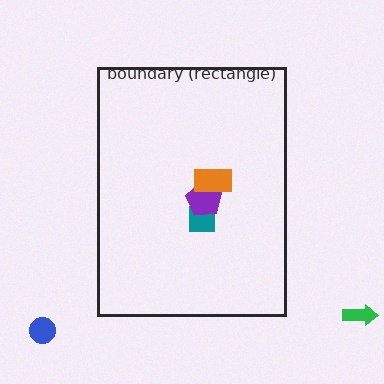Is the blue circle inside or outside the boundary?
Outside.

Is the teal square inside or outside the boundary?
Inside.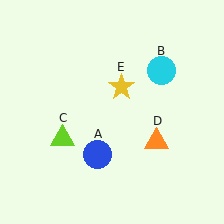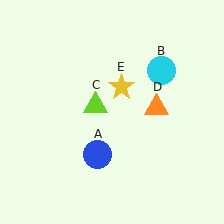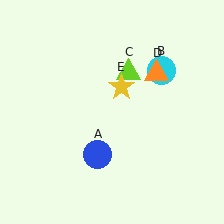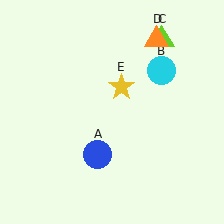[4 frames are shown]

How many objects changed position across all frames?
2 objects changed position: lime triangle (object C), orange triangle (object D).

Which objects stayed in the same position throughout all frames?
Blue circle (object A) and cyan circle (object B) and yellow star (object E) remained stationary.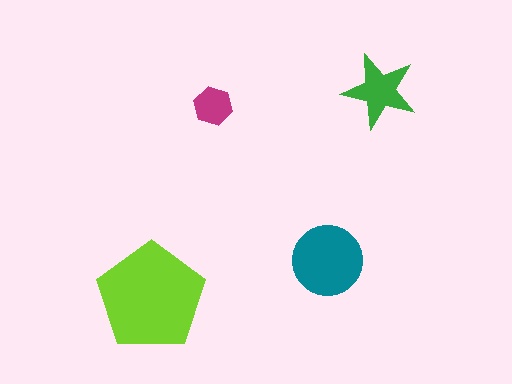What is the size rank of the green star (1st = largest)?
3rd.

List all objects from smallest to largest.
The magenta hexagon, the green star, the teal circle, the lime pentagon.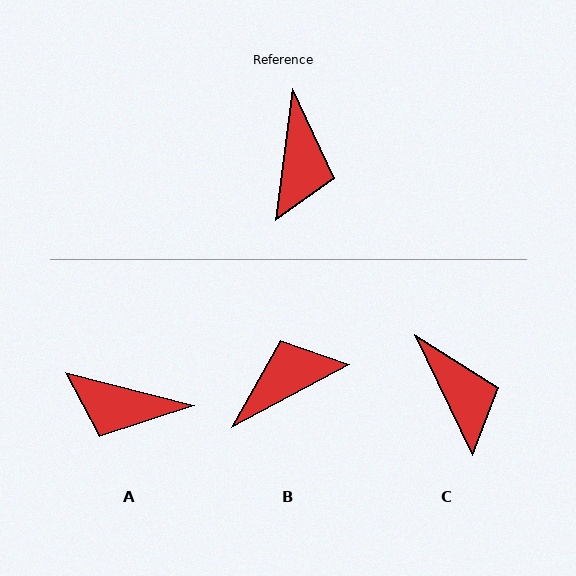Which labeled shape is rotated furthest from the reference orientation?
B, about 125 degrees away.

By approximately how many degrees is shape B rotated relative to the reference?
Approximately 125 degrees counter-clockwise.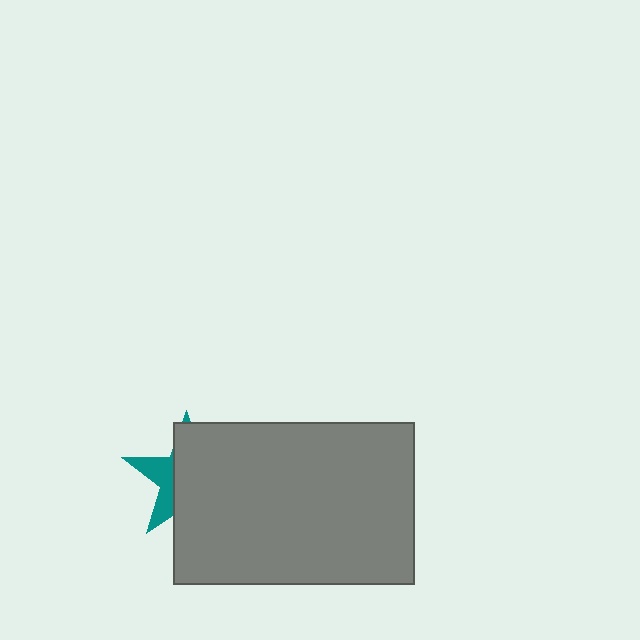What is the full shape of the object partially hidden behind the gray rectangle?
The partially hidden object is a teal star.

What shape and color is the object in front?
The object in front is a gray rectangle.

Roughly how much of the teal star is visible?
A small part of it is visible (roughly 31%).